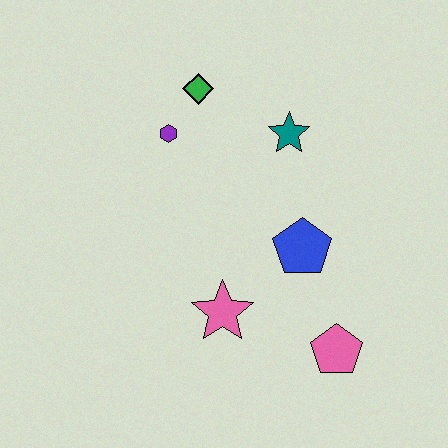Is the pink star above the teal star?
No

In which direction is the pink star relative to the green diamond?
The pink star is below the green diamond.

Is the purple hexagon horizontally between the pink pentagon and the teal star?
No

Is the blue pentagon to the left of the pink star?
No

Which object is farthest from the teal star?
The pink pentagon is farthest from the teal star.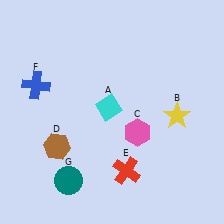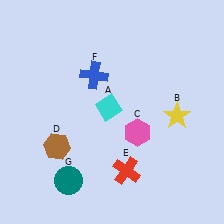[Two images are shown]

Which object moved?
The blue cross (F) moved right.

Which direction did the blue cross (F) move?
The blue cross (F) moved right.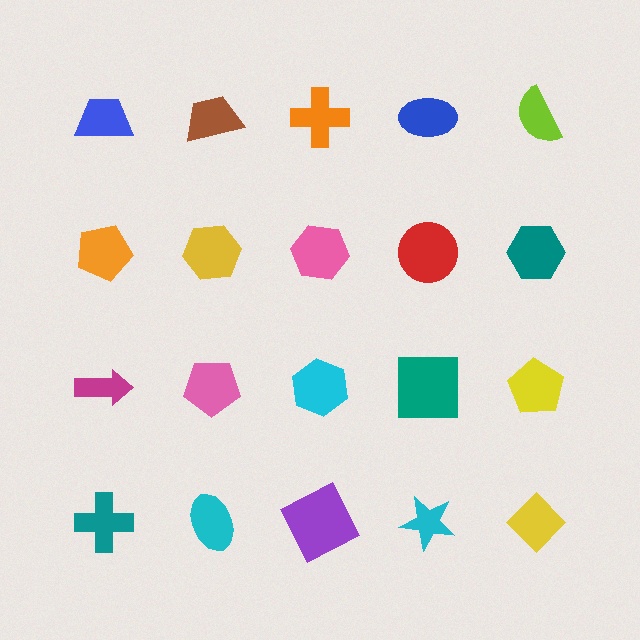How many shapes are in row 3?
5 shapes.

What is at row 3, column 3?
A cyan hexagon.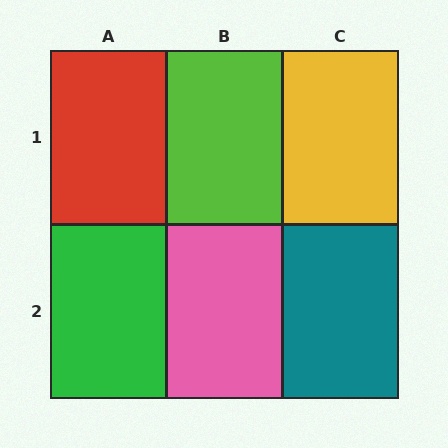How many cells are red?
1 cell is red.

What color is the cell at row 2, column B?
Pink.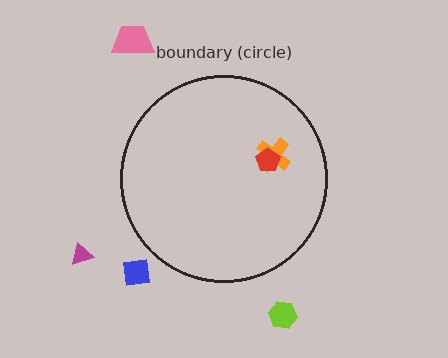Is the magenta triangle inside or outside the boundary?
Outside.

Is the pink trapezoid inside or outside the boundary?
Outside.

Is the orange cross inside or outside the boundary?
Inside.